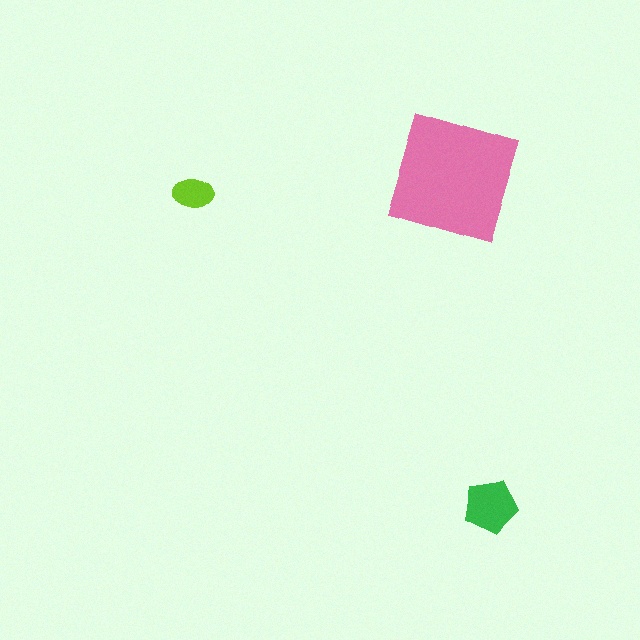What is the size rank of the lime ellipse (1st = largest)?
3rd.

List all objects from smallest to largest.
The lime ellipse, the green pentagon, the pink square.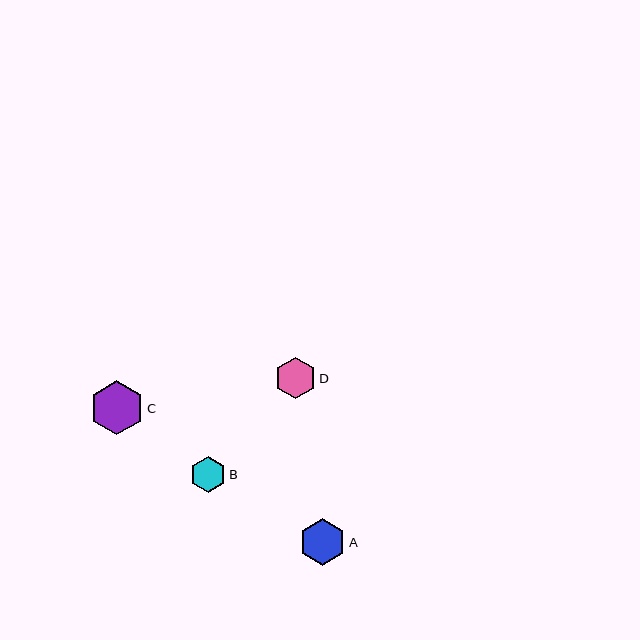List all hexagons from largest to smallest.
From largest to smallest: C, A, D, B.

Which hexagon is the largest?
Hexagon C is the largest with a size of approximately 54 pixels.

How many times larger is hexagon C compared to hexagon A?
Hexagon C is approximately 1.2 times the size of hexagon A.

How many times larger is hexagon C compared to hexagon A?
Hexagon C is approximately 1.2 times the size of hexagon A.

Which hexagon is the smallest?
Hexagon B is the smallest with a size of approximately 36 pixels.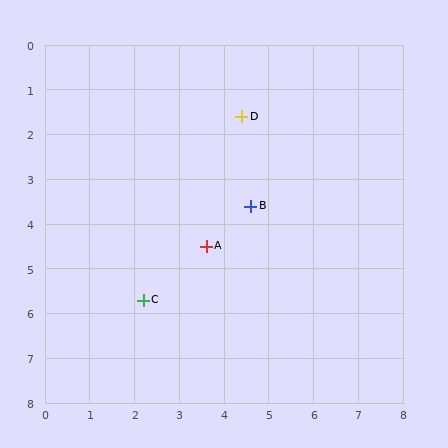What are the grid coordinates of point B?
Point B is at approximately (4.6, 3.6).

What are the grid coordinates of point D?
Point D is at approximately (4.4, 1.6).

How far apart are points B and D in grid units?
Points B and D are about 2.0 grid units apart.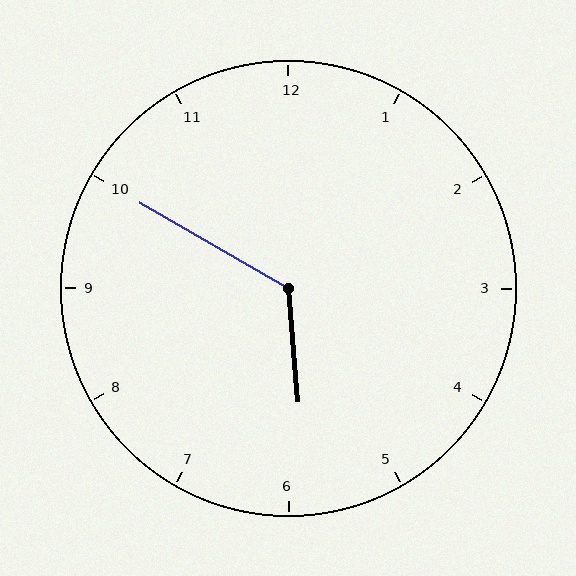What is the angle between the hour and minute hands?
Approximately 125 degrees.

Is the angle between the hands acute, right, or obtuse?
It is obtuse.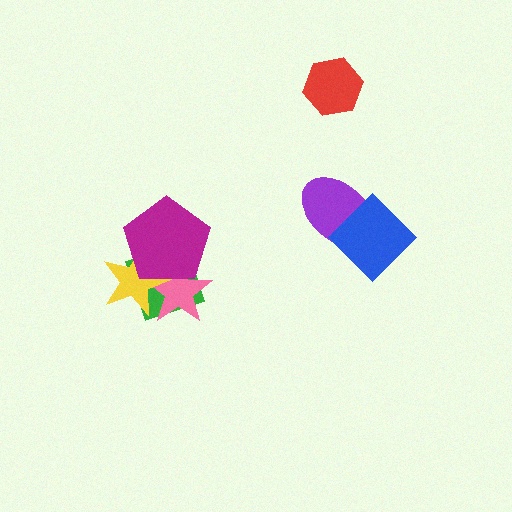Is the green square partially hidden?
Yes, it is partially covered by another shape.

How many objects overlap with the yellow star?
3 objects overlap with the yellow star.